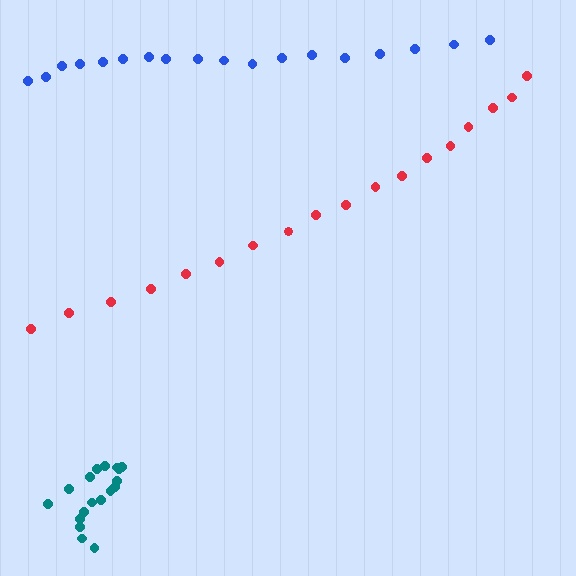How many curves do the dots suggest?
There are 3 distinct paths.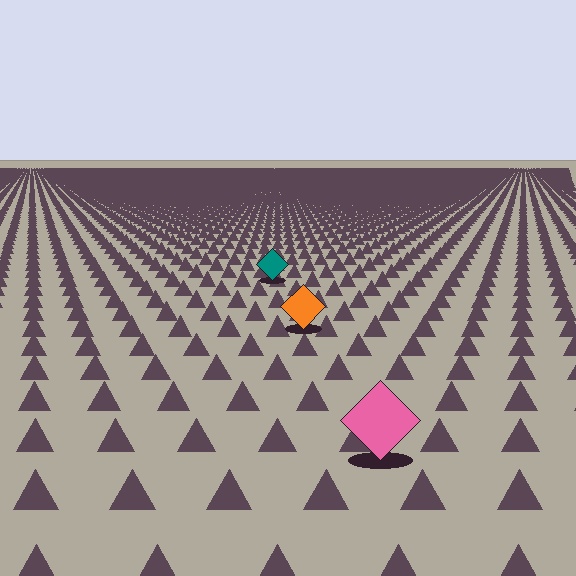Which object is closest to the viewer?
The pink diamond is closest. The texture marks near it are larger and more spread out.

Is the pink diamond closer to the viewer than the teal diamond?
Yes. The pink diamond is closer — you can tell from the texture gradient: the ground texture is coarser near it.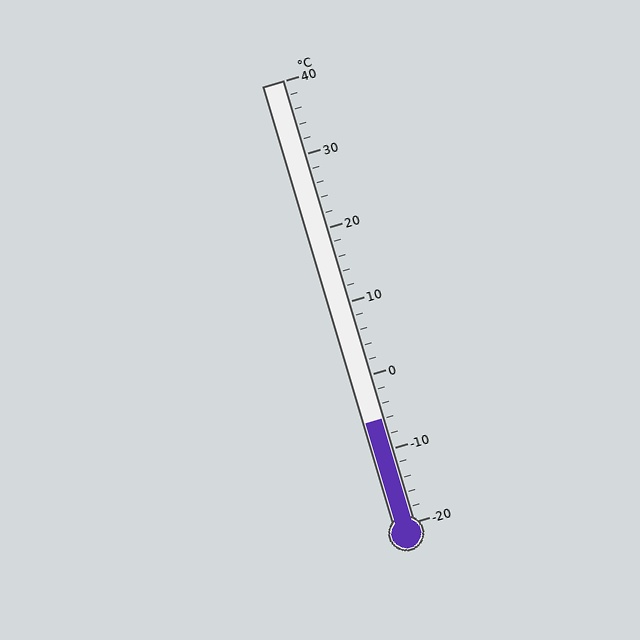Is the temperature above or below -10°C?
The temperature is above -10°C.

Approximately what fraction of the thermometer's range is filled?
The thermometer is filled to approximately 25% of its range.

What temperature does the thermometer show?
The thermometer shows approximately -6°C.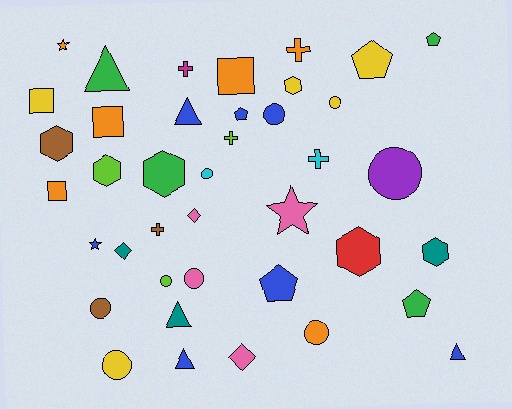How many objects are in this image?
There are 40 objects.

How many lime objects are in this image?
There are 3 lime objects.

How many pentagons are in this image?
There are 5 pentagons.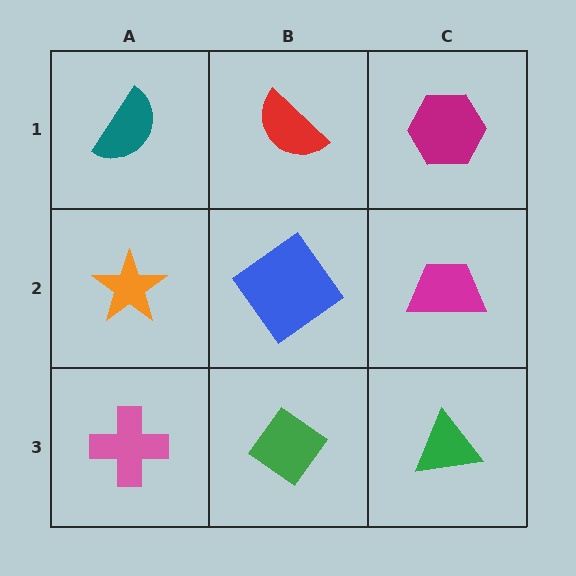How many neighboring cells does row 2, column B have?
4.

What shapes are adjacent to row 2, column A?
A teal semicircle (row 1, column A), a pink cross (row 3, column A), a blue diamond (row 2, column B).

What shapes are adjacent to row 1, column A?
An orange star (row 2, column A), a red semicircle (row 1, column B).